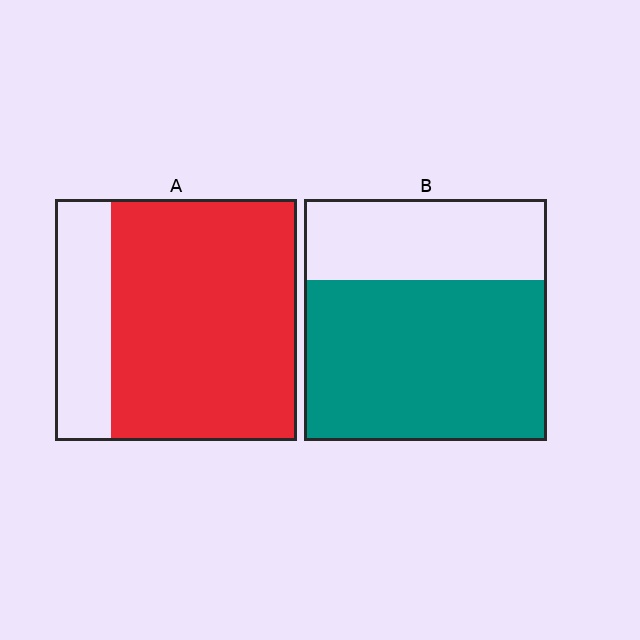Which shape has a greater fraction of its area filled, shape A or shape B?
Shape A.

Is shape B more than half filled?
Yes.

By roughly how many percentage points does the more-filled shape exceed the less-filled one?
By roughly 10 percentage points (A over B).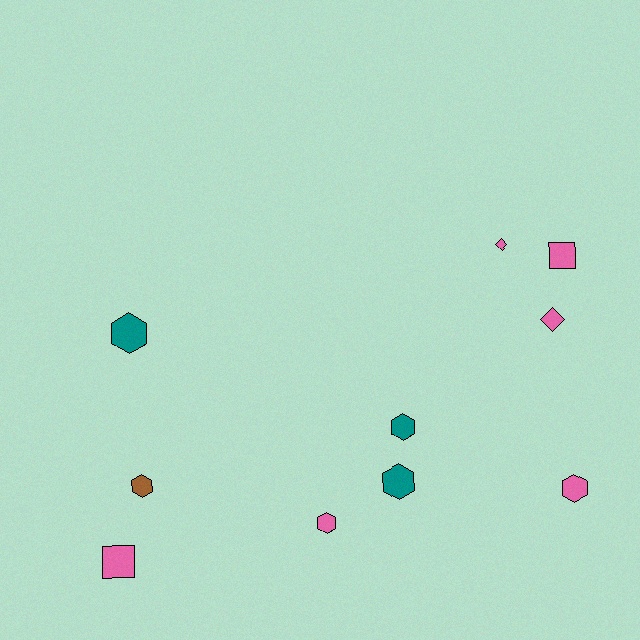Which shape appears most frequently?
Hexagon, with 6 objects.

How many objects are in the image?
There are 10 objects.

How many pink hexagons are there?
There are 2 pink hexagons.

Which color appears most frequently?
Pink, with 6 objects.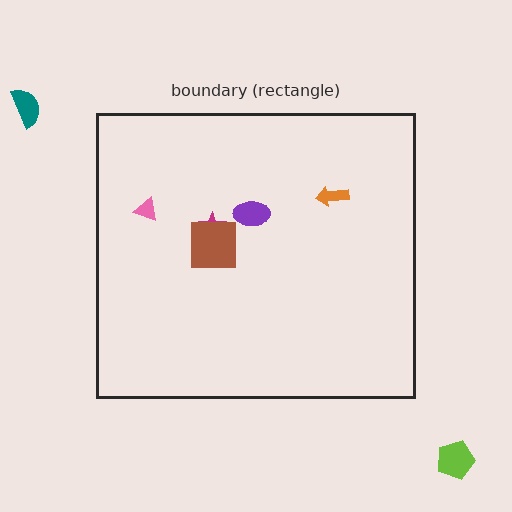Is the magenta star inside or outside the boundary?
Inside.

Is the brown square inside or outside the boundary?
Inside.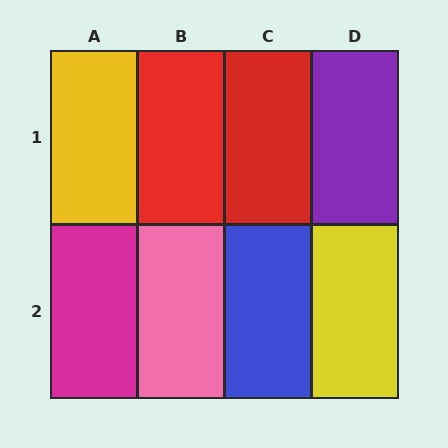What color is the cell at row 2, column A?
Magenta.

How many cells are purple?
1 cell is purple.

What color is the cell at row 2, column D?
Yellow.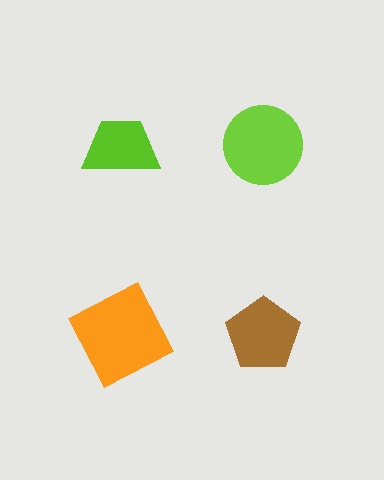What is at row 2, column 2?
A brown pentagon.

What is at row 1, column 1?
A lime trapezoid.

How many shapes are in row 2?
2 shapes.